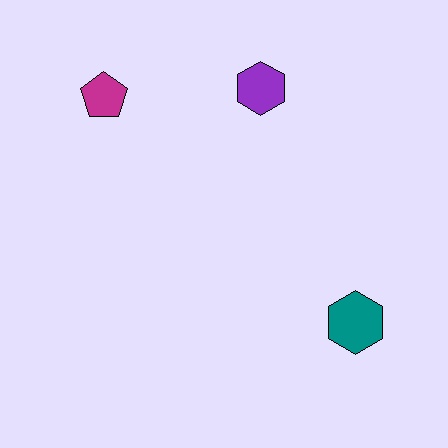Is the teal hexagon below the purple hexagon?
Yes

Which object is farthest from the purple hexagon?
The teal hexagon is farthest from the purple hexagon.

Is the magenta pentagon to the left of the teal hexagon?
Yes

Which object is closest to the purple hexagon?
The magenta pentagon is closest to the purple hexagon.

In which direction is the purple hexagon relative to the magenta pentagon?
The purple hexagon is to the right of the magenta pentagon.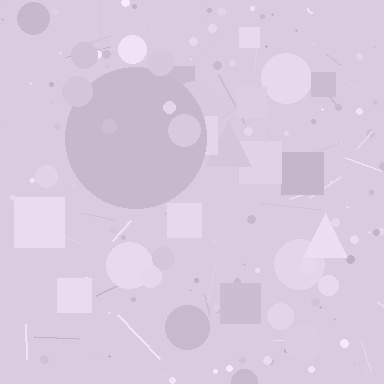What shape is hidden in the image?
A circle is hidden in the image.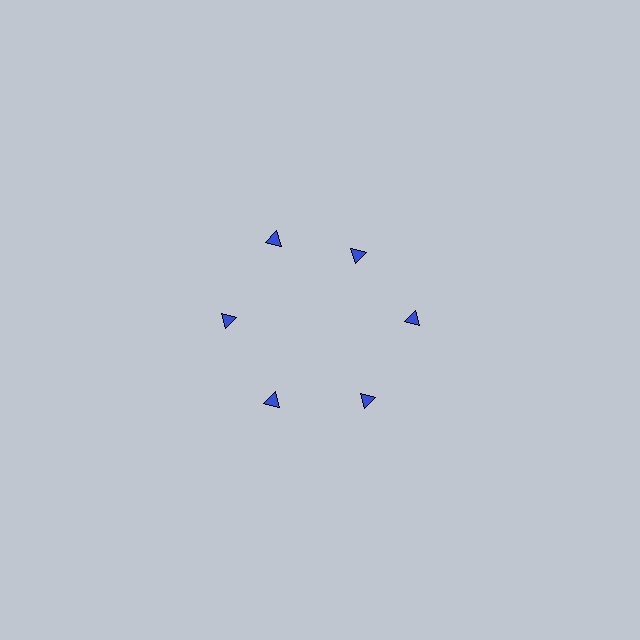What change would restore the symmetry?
The symmetry would be restored by moving it outward, back onto the ring so that all 6 triangles sit at equal angles and equal distance from the center.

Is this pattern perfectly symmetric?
No. The 6 blue triangles are arranged in a ring, but one element near the 1 o'clock position is pulled inward toward the center, breaking the 6-fold rotational symmetry.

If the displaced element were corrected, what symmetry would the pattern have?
It would have 6-fold rotational symmetry — the pattern would map onto itself every 60 degrees.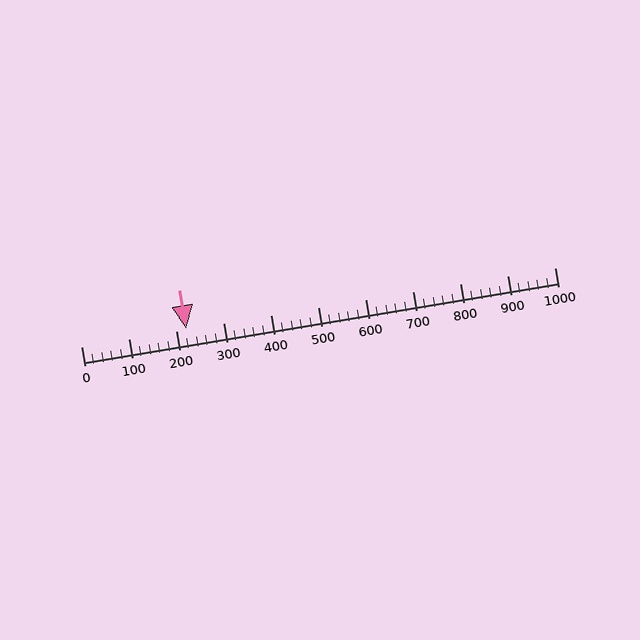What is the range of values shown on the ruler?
The ruler shows values from 0 to 1000.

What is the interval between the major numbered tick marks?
The major tick marks are spaced 100 units apart.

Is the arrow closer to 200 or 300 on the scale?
The arrow is closer to 200.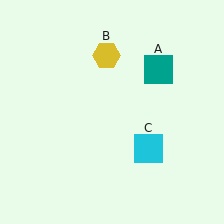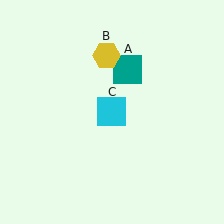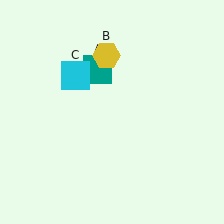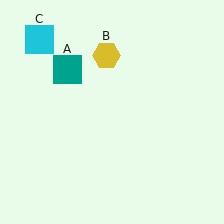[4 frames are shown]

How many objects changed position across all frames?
2 objects changed position: teal square (object A), cyan square (object C).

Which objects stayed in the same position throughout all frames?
Yellow hexagon (object B) remained stationary.